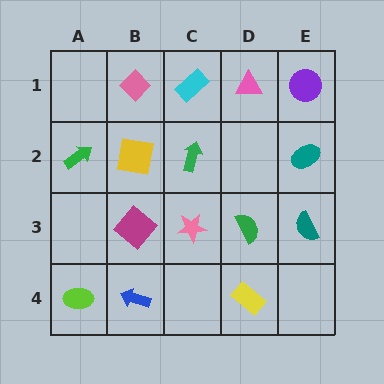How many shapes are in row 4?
3 shapes.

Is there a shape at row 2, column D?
No, that cell is empty.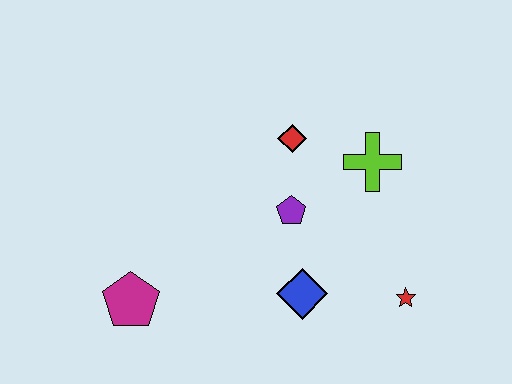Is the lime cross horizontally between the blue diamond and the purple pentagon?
No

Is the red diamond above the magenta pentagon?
Yes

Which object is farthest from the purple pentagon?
The magenta pentagon is farthest from the purple pentagon.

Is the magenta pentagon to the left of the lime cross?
Yes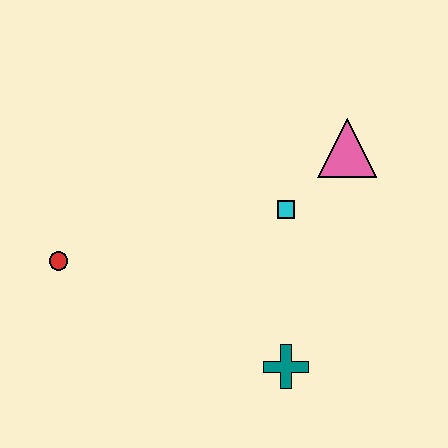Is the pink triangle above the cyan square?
Yes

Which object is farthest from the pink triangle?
The red circle is farthest from the pink triangle.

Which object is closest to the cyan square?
The pink triangle is closest to the cyan square.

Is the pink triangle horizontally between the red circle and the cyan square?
No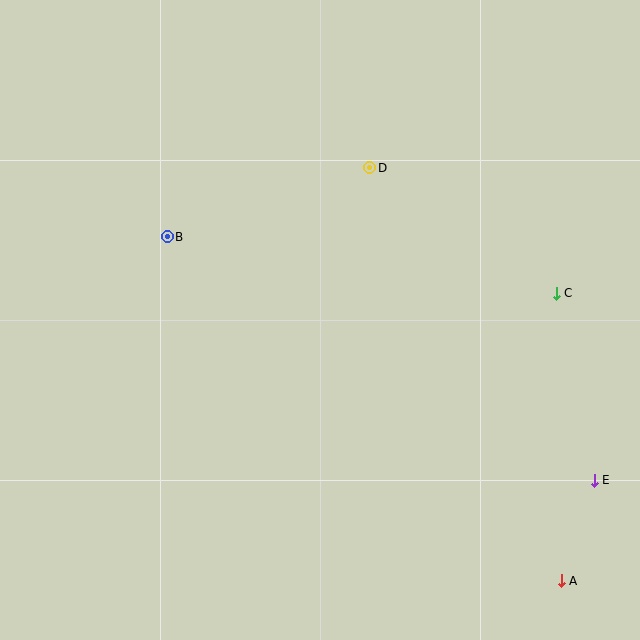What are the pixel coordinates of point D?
Point D is at (370, 168).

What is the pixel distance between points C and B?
The distance between C and B is 393 pixels.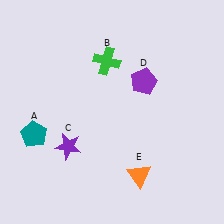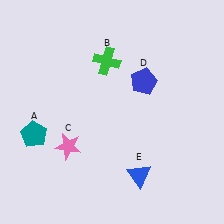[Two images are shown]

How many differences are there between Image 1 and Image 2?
There are 3 differences between the two images.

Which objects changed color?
C changed from purple to pink. D changed from purple to blue. E changed from orange to blue.